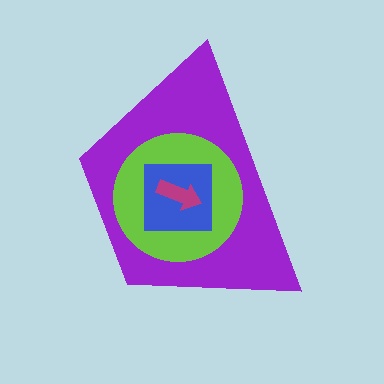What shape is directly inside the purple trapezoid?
The lime circle.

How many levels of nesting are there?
4.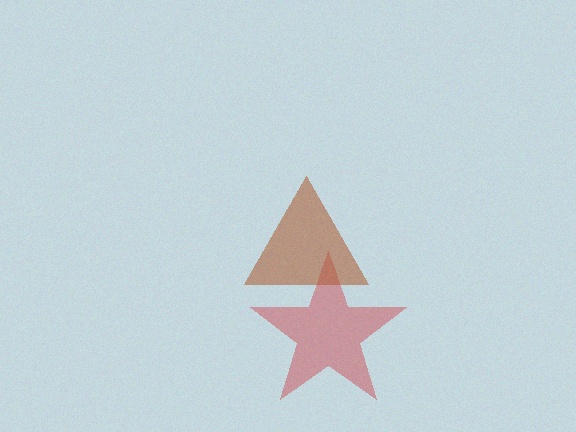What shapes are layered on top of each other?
The layered shapes are: a red star, a brown triangle.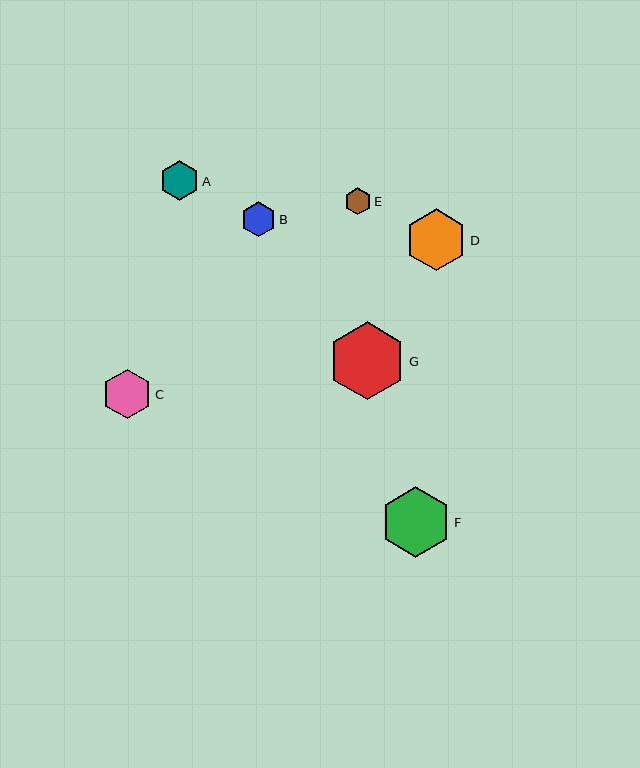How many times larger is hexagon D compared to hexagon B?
Hexagon D is approximately 1.8 times the size of hexagon B.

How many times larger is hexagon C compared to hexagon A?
Hexagon C is approximately 1.2 times the size of hexagon A.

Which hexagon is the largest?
Hexagon G is the largest with a size of approximately 78 pixels.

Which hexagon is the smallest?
Hexagon E is the smallest with a size of approximately 27 pixels.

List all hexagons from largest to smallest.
From largest to smallest: G, F, D, C, A, B, E.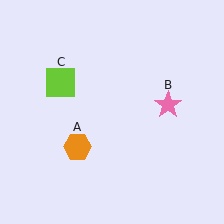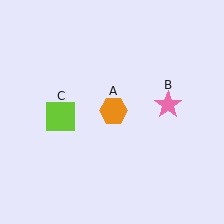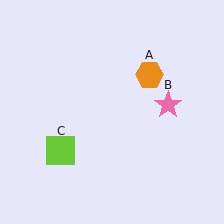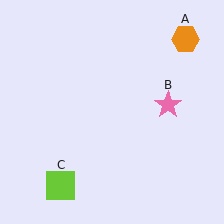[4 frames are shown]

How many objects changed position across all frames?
2 objects changed position: orange hexagon (object A), lime square (object C).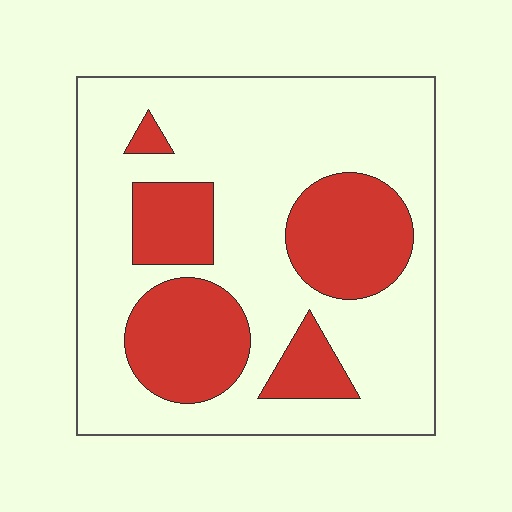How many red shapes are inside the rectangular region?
5.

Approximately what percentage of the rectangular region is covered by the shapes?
Approximately 30%.